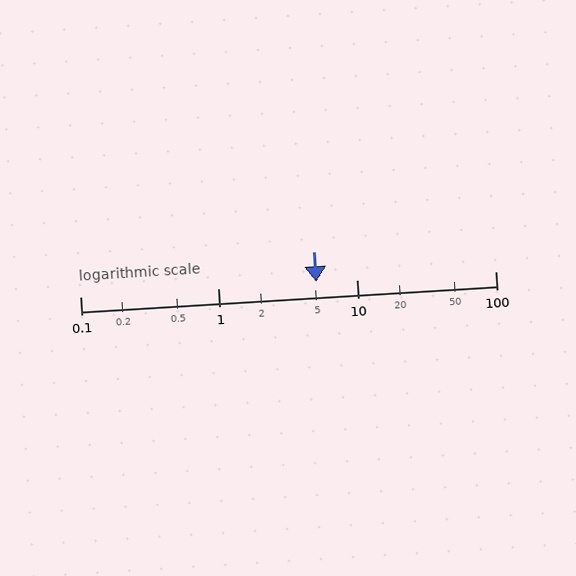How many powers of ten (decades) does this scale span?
The scale spans 3 decades, from 0.1 to 100.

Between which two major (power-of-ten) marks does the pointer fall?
The pointer is between 1 and 10.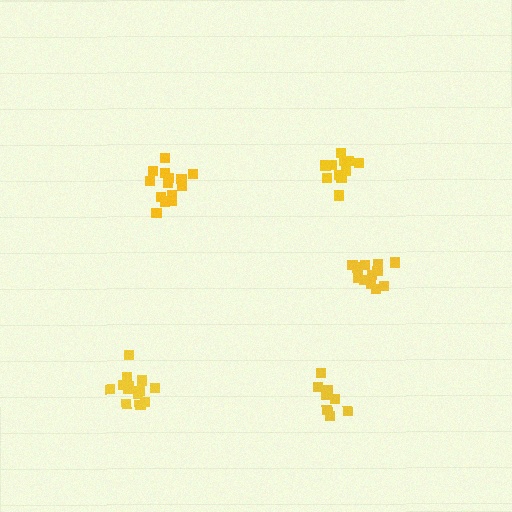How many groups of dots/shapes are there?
There are 5 groups.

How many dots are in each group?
Group 1: 13 dots, Group 2: 12 dots, Group 3: 8 dots, Group 4: 14 dots, Group 5: 14 dots (61 total).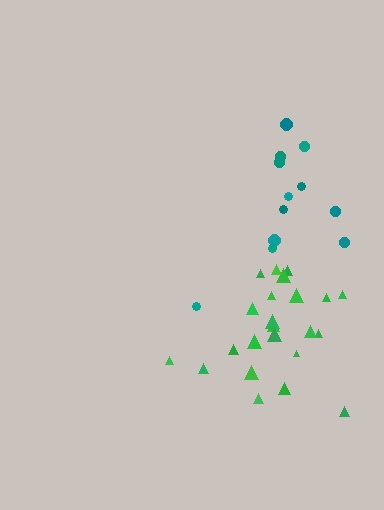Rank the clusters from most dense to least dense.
green, teal.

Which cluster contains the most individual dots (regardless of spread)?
Green (23).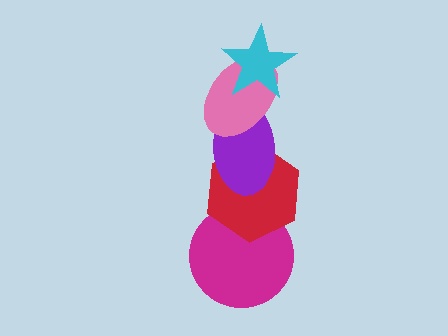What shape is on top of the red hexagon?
The purple ellipse is on top of the red hexagon.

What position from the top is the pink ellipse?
The pink ellipse is 2nd from the top.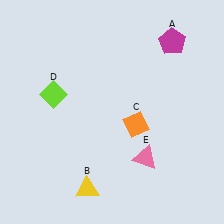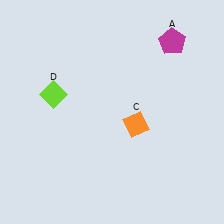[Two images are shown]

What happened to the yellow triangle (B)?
The yellow triangle (B) was removed in Image 2. It was in the bottom-left area of Image 1.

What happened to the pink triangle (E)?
The pink triangle (E) was removed in Image 2. It was in the bottom-right area of Image 1.